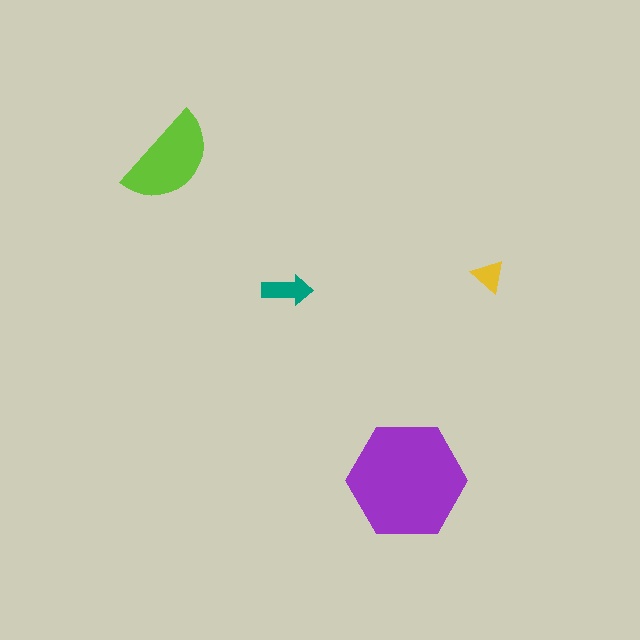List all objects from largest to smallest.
The purple hexagon, the lime semicircle, the teal arrow, the yellow triangle.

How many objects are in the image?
There are 4 objects in the image.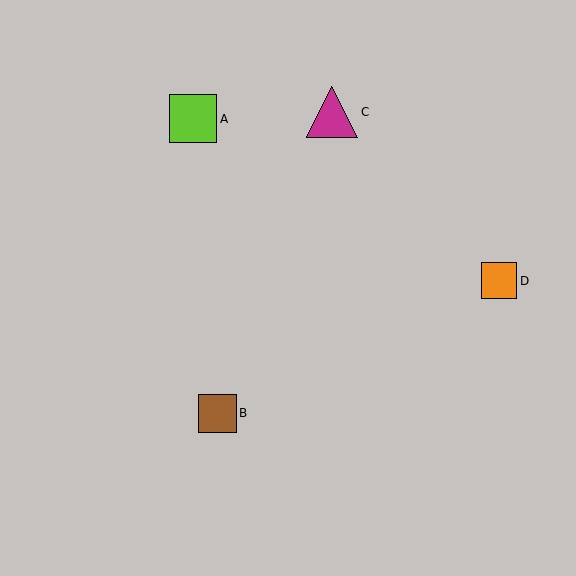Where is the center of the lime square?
The center of the lime square is at (193, 119).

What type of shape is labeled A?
Shape A is a lime square.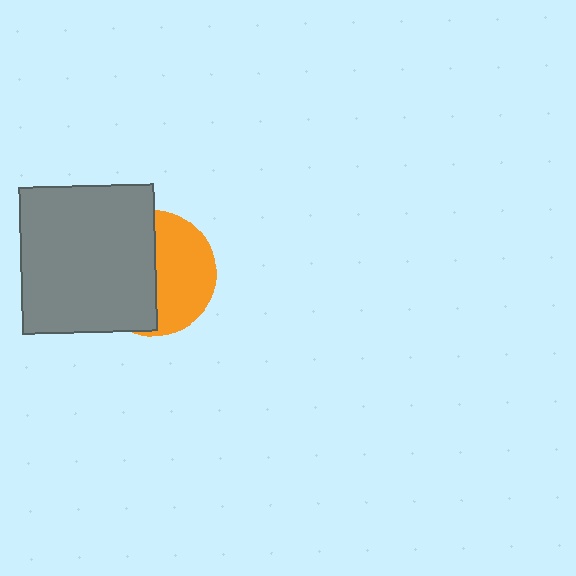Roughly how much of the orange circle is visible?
About half of it is visible (roughly 47%).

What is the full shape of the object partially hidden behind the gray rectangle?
The partially hidden object is an orange circle.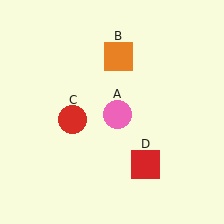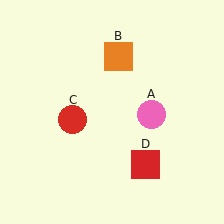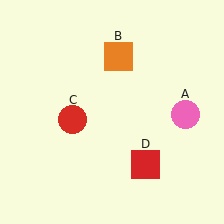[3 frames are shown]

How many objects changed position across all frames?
1 object changed position: pink circle (object A).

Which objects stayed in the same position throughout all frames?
Orange square (object B) and red circle (object C) and red square (object D) remained stationary.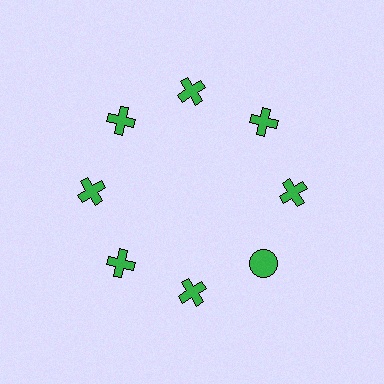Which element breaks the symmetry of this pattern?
The green circle at roughly the 4 o'clock position breaks the symmetry. All other shapes are green crosses.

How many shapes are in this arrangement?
There are 8 shapes arranged in a ring pattern.